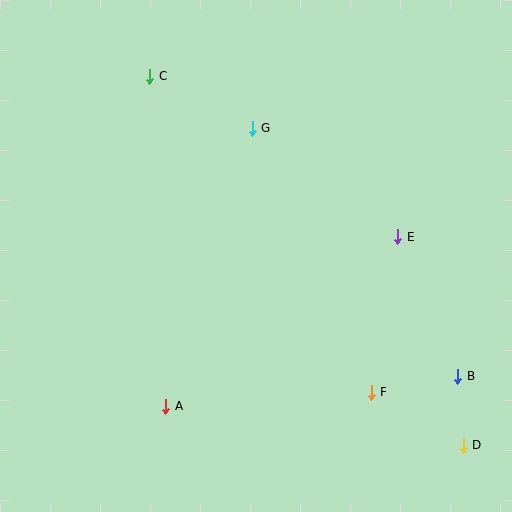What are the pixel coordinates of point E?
Point E is at (398, 237).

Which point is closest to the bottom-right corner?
Point D is closest to the bottom-right corner.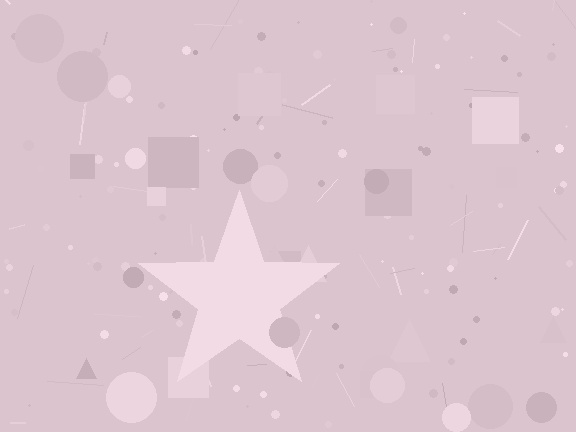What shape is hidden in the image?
A star is hidden in the image.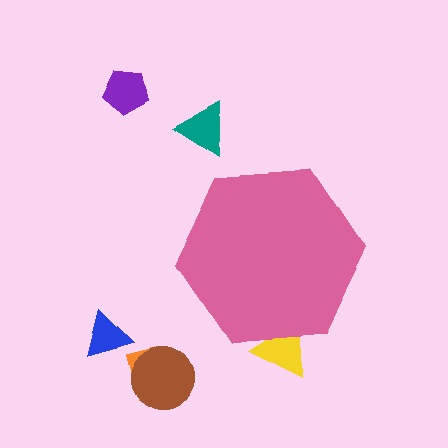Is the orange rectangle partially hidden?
No, the orange rectangle is fully visible.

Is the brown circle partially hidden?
No, the brown circle is fully visible.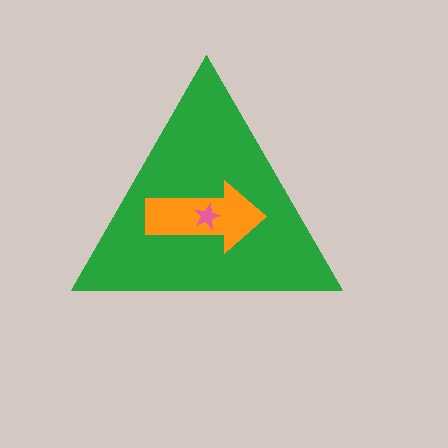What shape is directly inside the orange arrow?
The pink star.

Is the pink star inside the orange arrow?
Yes.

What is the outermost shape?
The green triangle.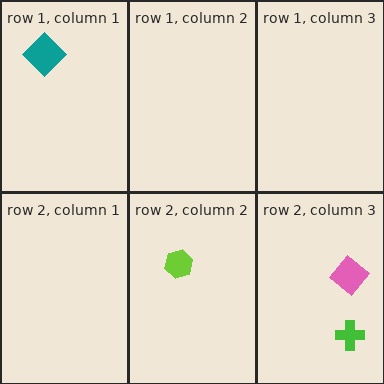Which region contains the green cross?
The row 2, column 3 region.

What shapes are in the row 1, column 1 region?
The teal diamond.